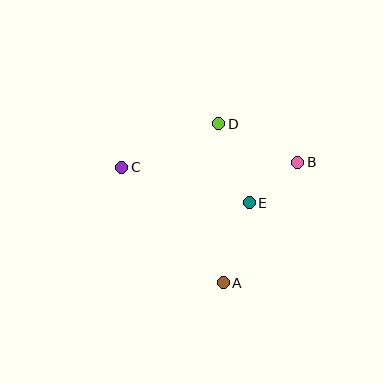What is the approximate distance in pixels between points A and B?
The distance between A and B is approximately 141 pixels.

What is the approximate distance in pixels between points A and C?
The distance between A and C is approximately 154 pixels.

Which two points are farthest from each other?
Points B and C are farthest from each other.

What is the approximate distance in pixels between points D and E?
The distance between D and E is approximately 85 pixels.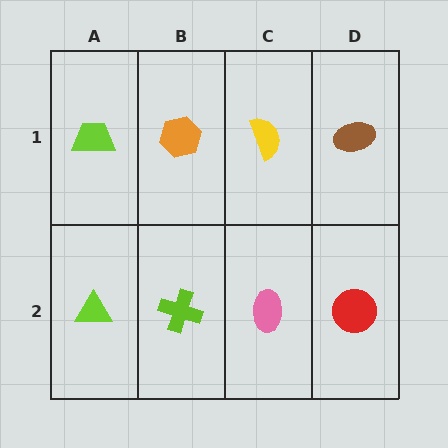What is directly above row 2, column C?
A yellow semicircle.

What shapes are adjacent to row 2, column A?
A lime trapezoid (row 1, column A), a lime cross (row 2, column B).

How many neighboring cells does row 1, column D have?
2.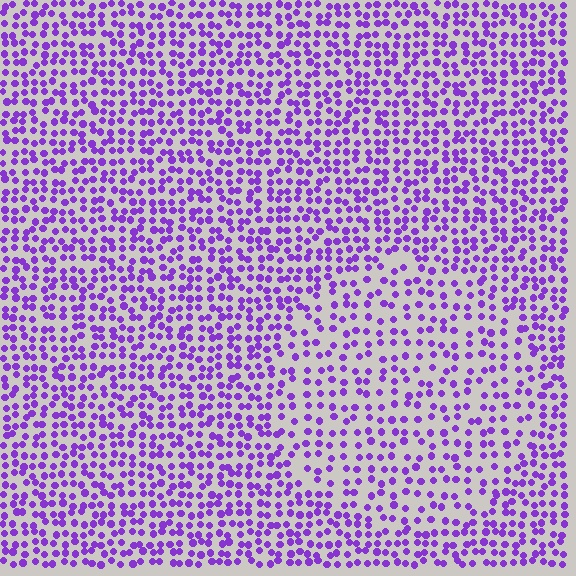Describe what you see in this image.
The image contains small purple elements arranged at two different densities. A circle-shaped region is visible where the elements are less densely packed than the surrounding area.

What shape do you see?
I see a circle.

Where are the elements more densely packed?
The elements are more densely packed outside the circle boundary.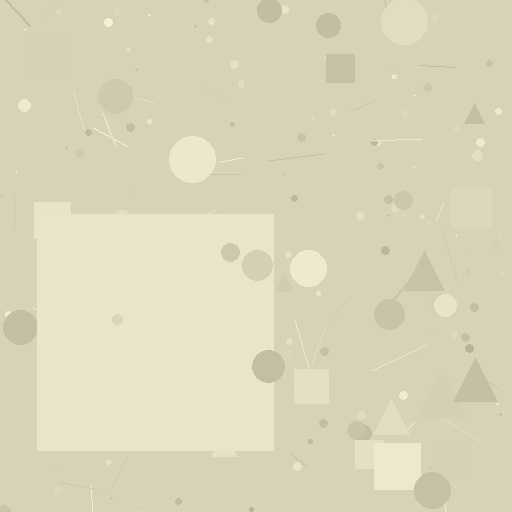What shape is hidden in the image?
A square is hidden in the image.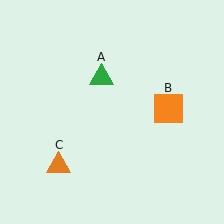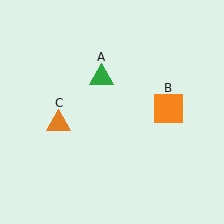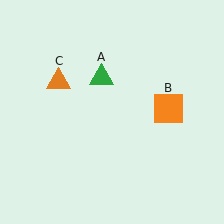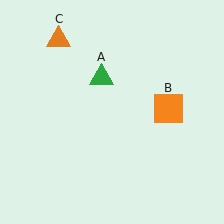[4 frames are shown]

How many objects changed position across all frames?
1 object changed position: orange triangle (object C).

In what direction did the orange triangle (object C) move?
The orange triangle (object C) moved up.